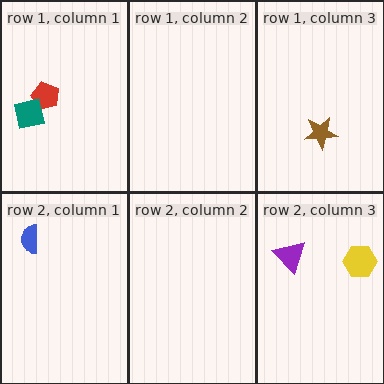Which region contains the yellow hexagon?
The row 2, column 3 region.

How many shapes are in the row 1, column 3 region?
1.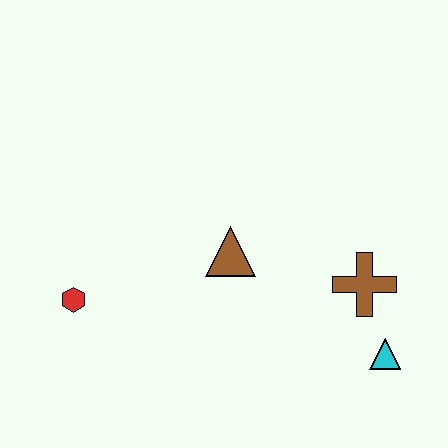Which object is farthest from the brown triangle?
The cyan triangle is farthest from the brown triangle.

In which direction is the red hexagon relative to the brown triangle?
The red hexagon is to the left of the brown triangle.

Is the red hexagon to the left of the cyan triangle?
Yes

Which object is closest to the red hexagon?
The brown triangle is closest to the red hexagon.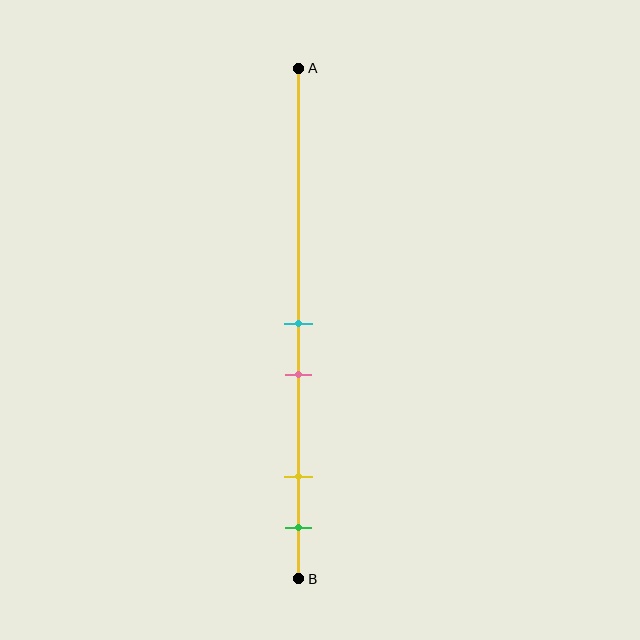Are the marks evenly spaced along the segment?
No, the marks are not evenly spaced.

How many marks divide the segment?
There are 4 marks dividing the segment.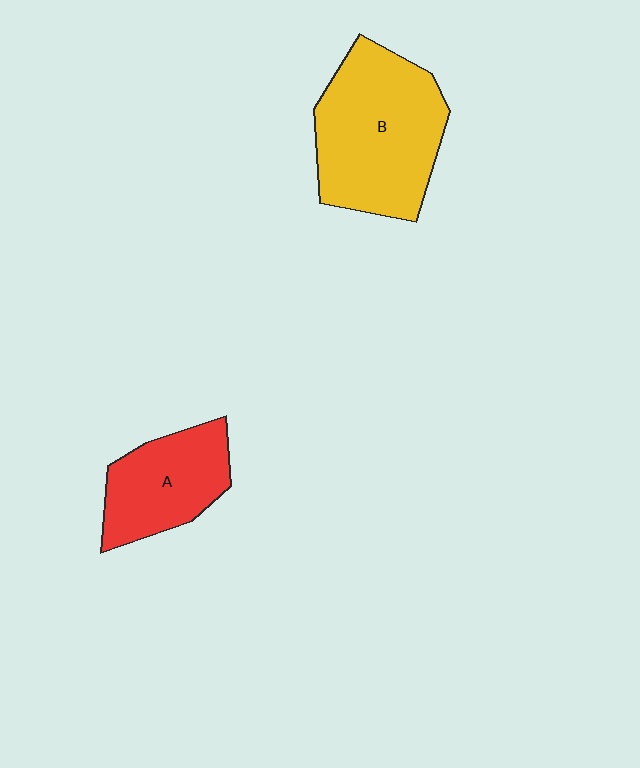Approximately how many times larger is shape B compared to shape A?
Approximately 1.6 times.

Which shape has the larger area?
Shape B (yellow).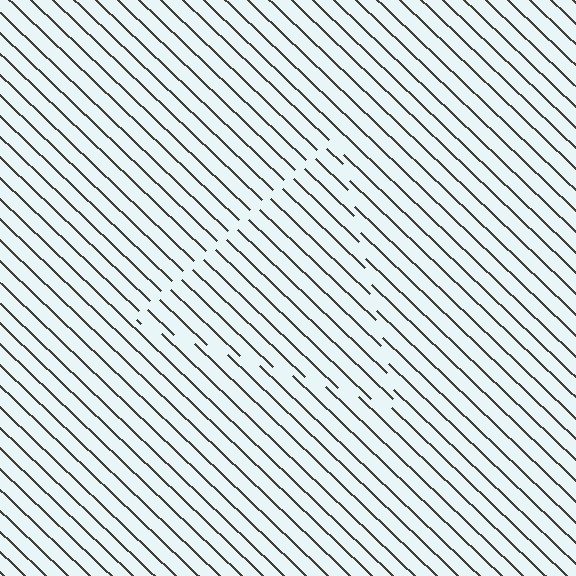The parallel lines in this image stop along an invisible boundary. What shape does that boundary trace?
An illusory triangle. The interior of the shape contains the same grating, shifted by half a period — the contour is defined by the phase discontinuity where line-ends from the inner and outer gratings abut.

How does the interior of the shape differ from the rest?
The interior of the shape contains the same grating, shifted by half a period — the contour is defined by the phase discontinuity where line-ends from the inner and outer gratings abut.